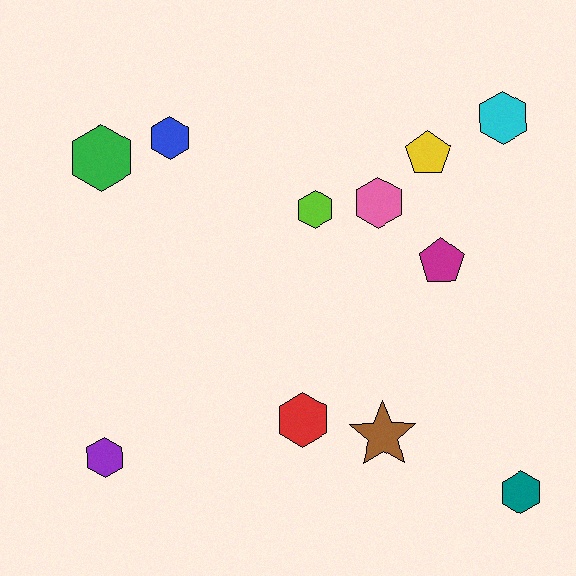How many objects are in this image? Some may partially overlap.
There are 11 objects.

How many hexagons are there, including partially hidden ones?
There are 8 hexagons.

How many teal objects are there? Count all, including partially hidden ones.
There is 1 teal object.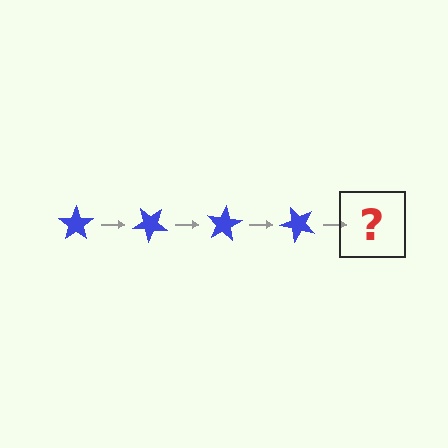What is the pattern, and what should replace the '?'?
The pattern is that the star rotates 40 degrees each step. The '?' should be a blue star rotated 160 degrees.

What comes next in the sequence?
The next element should be a blue star rotated 160 degrees.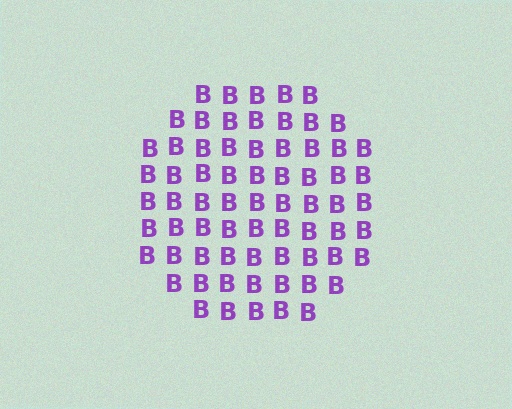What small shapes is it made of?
It is made of small letter B's.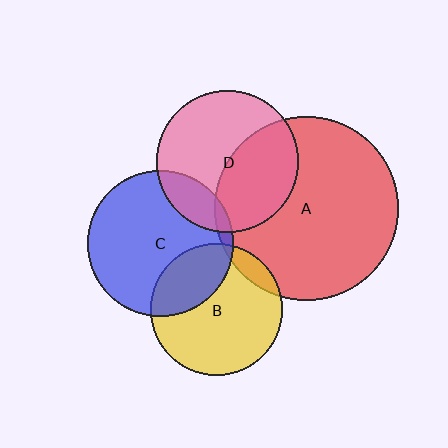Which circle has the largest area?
Circle A (red).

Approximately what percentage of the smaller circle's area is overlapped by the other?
Approximately 10%.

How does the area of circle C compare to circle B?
Approximately 1.2 times.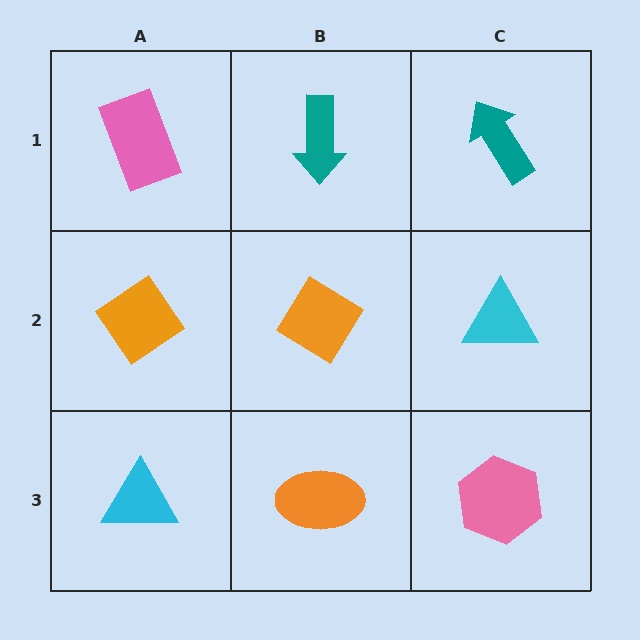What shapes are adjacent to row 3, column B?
An orange diamond (row 2, column B), a cyan triangle (row 3, column A), a pink hexagon (row 3, column C).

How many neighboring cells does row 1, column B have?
3.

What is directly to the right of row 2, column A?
An orange diamond.